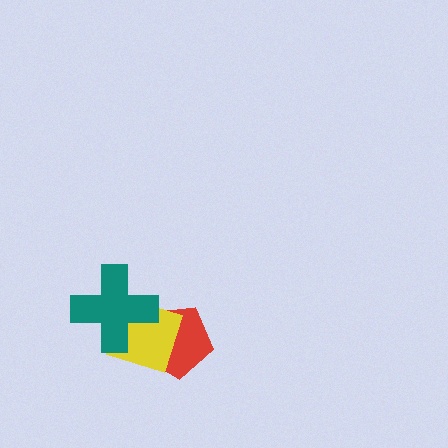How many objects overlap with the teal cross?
2 objects overlap with the teal cross.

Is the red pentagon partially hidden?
Yes, it is partially covered by another shape.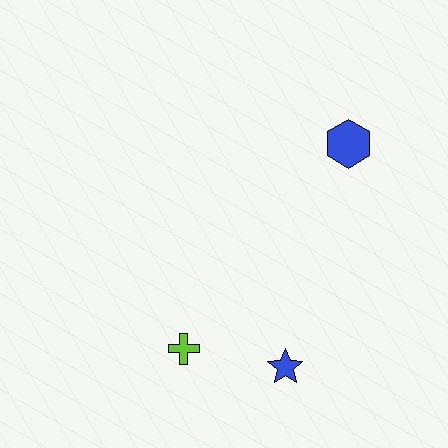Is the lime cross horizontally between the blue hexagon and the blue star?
No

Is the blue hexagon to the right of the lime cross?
Yes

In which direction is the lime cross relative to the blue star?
The lime cross is to the left of the blue star.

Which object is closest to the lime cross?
The blue star is closest to the lime cross.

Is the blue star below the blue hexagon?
Yes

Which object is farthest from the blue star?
The blue hexagon is farthest from the blue star.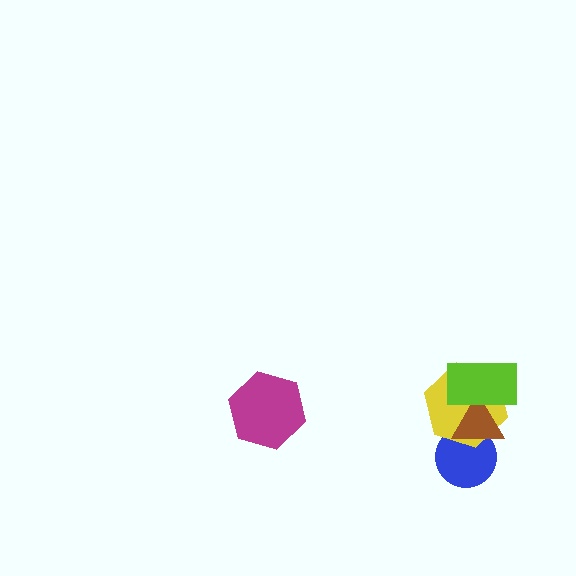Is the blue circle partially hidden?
Yes, it is partially covered by another shape.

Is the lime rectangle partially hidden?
No, no other shape covers it.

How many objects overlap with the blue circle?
2 objects overlap with the blue circle.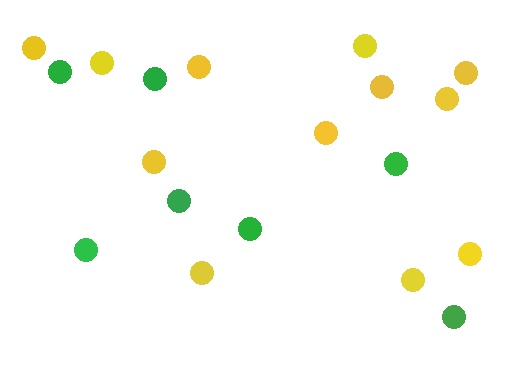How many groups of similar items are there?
There are 2 groups: one group of green circles (7) and one group of yellow circles (12).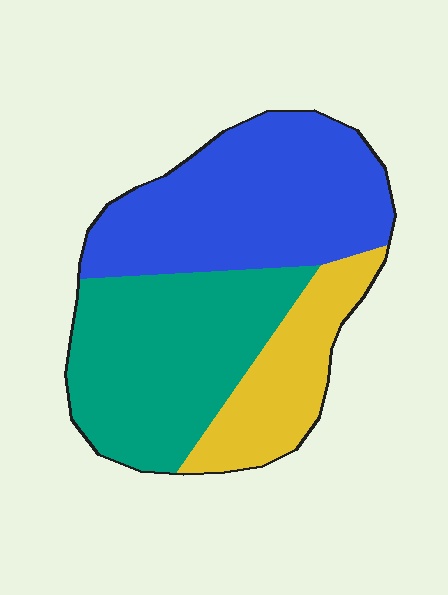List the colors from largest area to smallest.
From largest to smallest: blue, teal, yellow.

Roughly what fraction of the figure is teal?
Teal covers 38% of the figure.